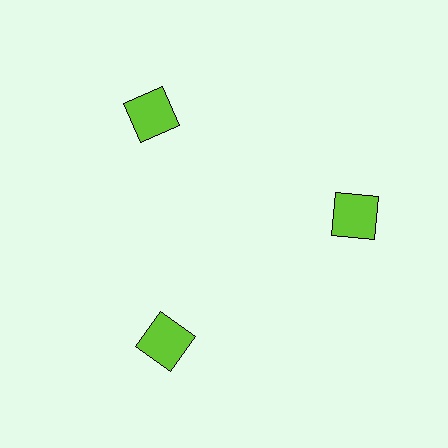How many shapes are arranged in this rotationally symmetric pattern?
There are 3 shapes, arranged in 3 groups of 1.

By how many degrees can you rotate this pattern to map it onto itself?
The pattern maps onto itself every 120 degrees of rotation.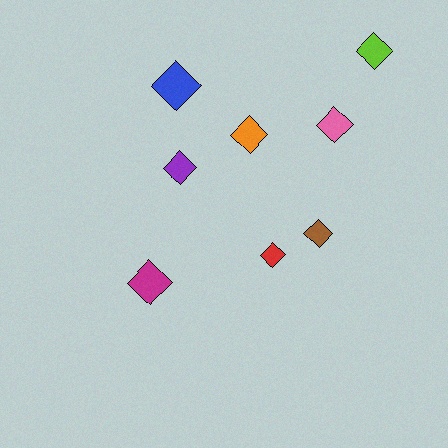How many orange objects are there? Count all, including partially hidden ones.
There is 1 orange object.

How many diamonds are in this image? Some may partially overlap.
There are 8 diamonds.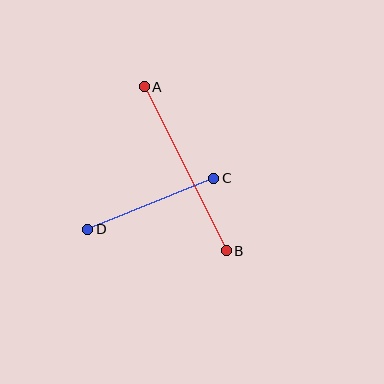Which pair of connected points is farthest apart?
Points A and B are farthest apart.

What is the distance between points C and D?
The distance is approximately 136 pixels.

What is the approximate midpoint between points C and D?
The midpoint is at approximately (151, 204) pixels.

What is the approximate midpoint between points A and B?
The midpoint is at approximately (185, 169) pixels.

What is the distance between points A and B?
The distance is approximately 184 pixels.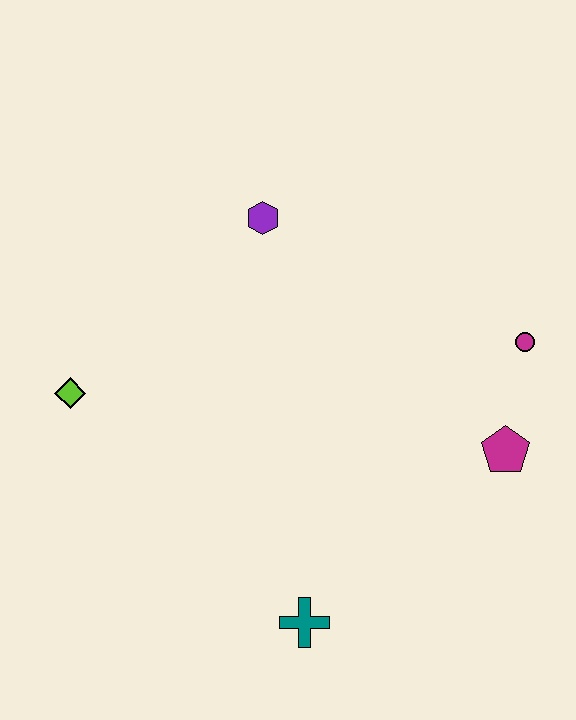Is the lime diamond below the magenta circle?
Yes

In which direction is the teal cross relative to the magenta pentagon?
The teal cross is to the left of the magenta pentagon.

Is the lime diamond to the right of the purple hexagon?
No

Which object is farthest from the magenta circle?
The lime diamond is farthest from the magenta circle.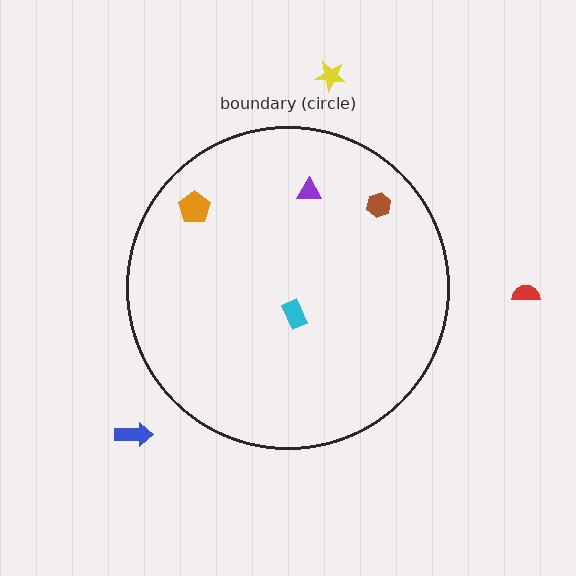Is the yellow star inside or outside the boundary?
Outside.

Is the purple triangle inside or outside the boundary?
Inside.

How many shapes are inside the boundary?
4 inside, 3 outside.